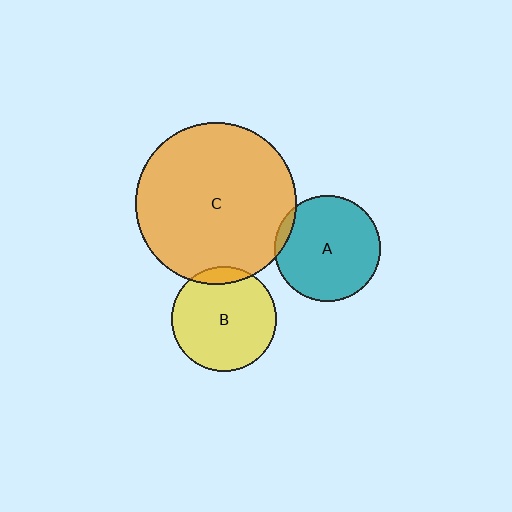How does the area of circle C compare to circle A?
Approximately 2.3 times.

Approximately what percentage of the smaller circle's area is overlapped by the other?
Approximately 5%.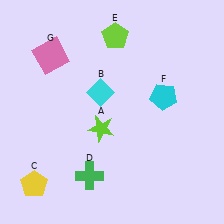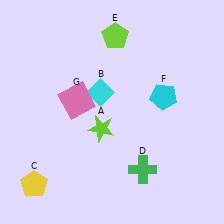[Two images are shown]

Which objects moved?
The objects that moved are: the green cross (D), the pink square (G).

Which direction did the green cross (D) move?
The green cross (D) moved right.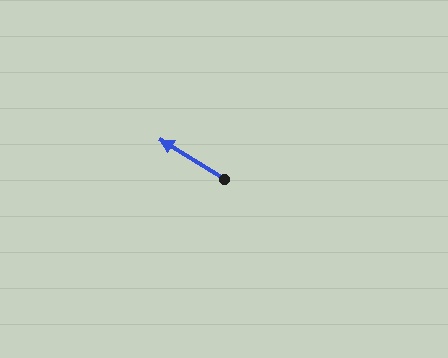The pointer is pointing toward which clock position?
Roughly 10 o'clock.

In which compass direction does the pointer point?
Northwest.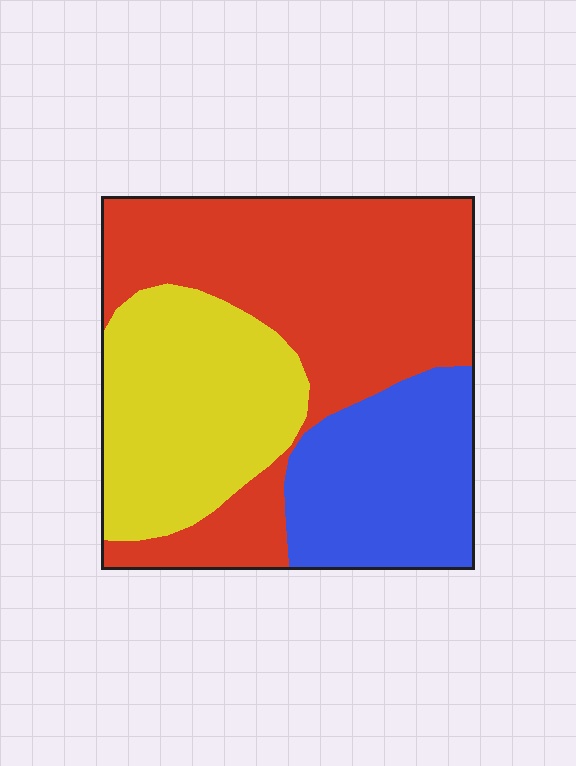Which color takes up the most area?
Red, at roughly 45%.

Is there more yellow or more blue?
Yellow.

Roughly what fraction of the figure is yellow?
Yellow covers about 30% of the figure.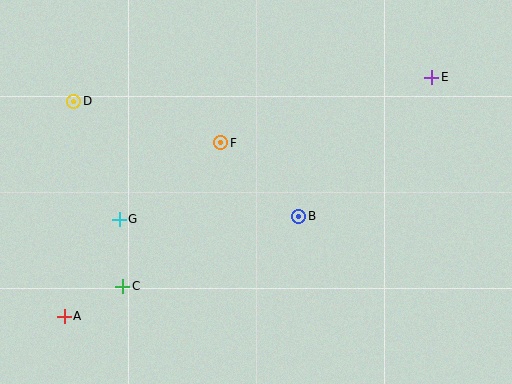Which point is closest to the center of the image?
Point B at (299, 216) is closest to the center.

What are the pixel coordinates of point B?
Point B is at (299, 216).